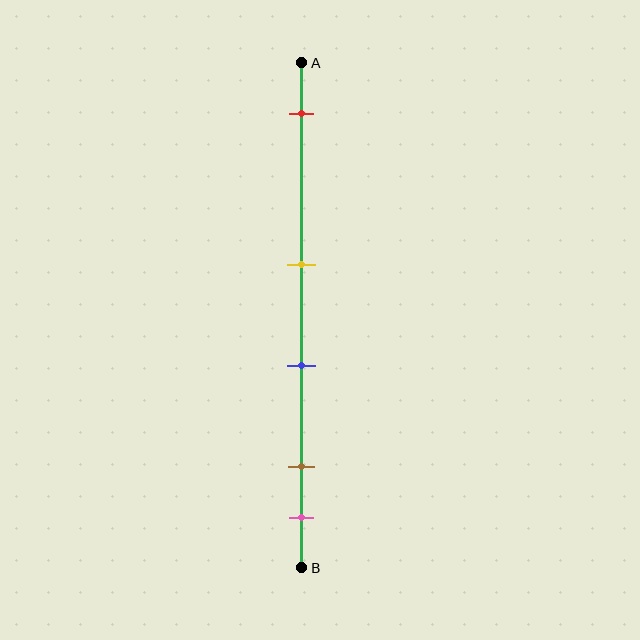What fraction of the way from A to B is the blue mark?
The blue mark is approximately 60% (0.6) of the way from A to B.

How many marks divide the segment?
There are 5 marks dividing the segment.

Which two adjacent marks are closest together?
The brown and pink marks are the closest adjacent pair.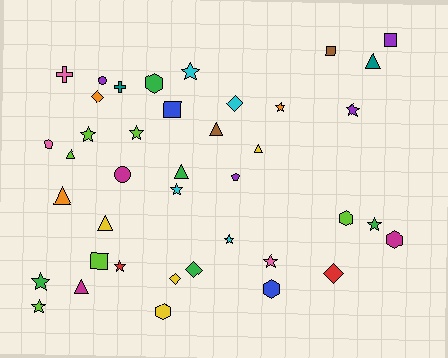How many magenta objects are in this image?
There are 3 magenta objects.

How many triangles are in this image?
There are 8 triangles.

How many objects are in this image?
There are 40 objects.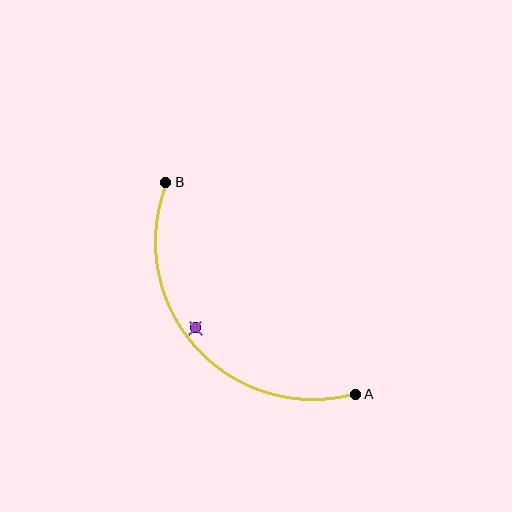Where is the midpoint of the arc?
The arc midpoint is the point on the curve farthest from the straight line joining A and B. It sits below and to the left of that line.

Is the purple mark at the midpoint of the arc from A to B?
No — the purple mark does not lie on the arc at all. It sits slightly inside the curve.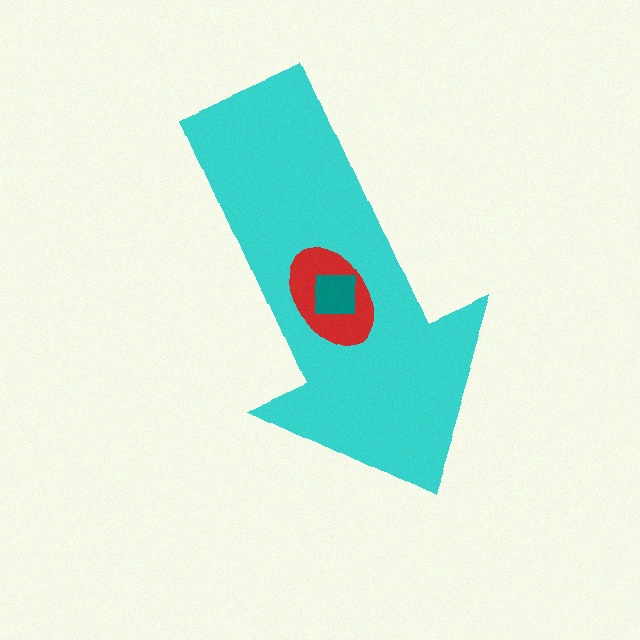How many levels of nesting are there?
3.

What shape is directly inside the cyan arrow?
The red ellipse.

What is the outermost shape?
The cyan arrow.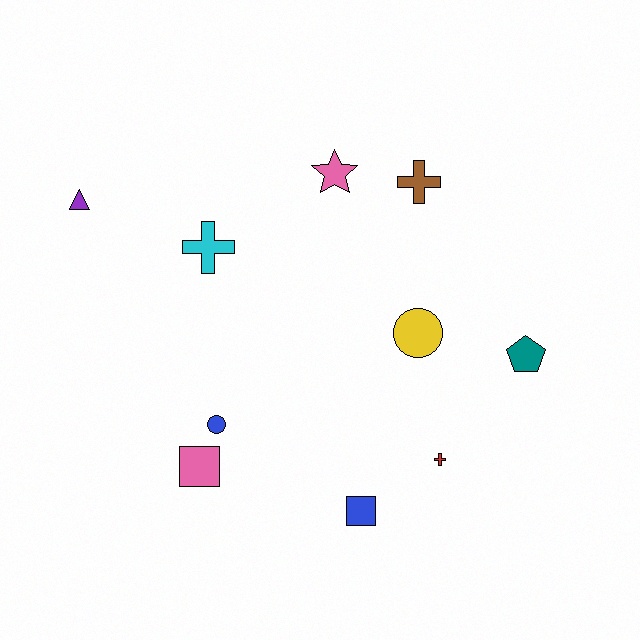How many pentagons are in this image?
There is 1 pentagon.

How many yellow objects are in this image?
There is 1 yellow object.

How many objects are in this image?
There are 10 objects.